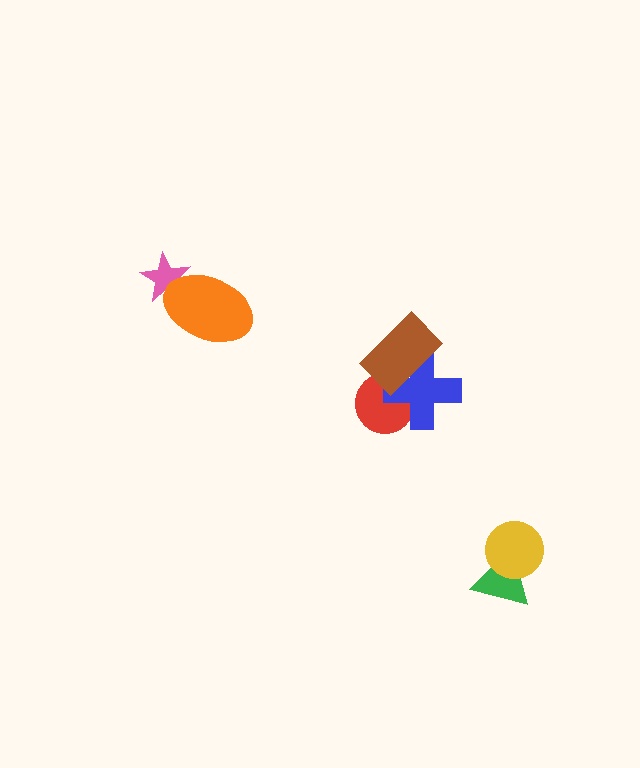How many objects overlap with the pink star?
1 object overlaps with the pink star.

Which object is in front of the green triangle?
The yellow circle is in front of the green triangle.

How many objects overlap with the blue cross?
2 objects overlap with the blue cross.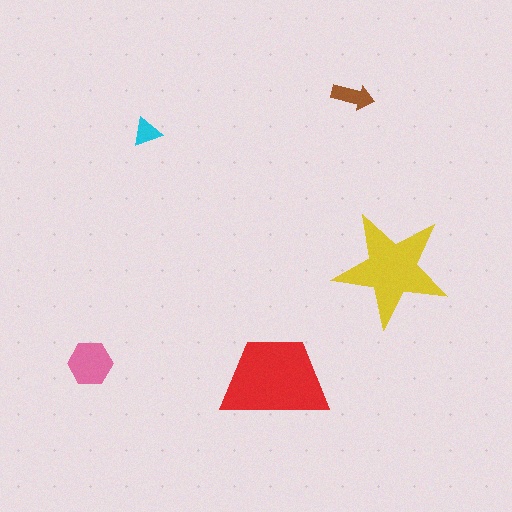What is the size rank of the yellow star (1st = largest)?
2nd.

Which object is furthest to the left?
The pink hexagon is leftmost.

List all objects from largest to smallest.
The red trapezoid, the yellow star, the pink hexagon, the brown arrow, the cyan triangle.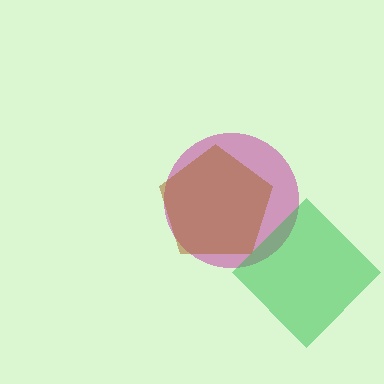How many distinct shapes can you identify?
There are 3 distinct shapes: a magenta circle, a brown pentagon, a green diamond.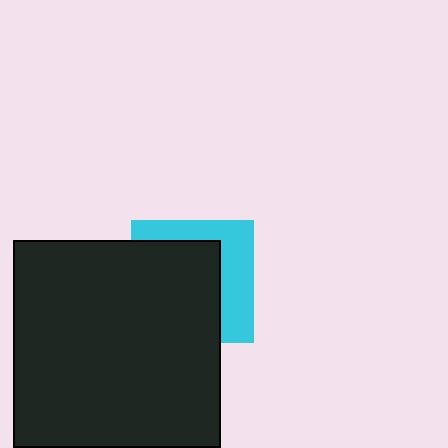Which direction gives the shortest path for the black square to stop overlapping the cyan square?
Moving toward the lower-left gives the shortest separation.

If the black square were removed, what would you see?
You would see the complete cyan square.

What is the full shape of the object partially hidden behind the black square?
The partially hidden object is a cyan square.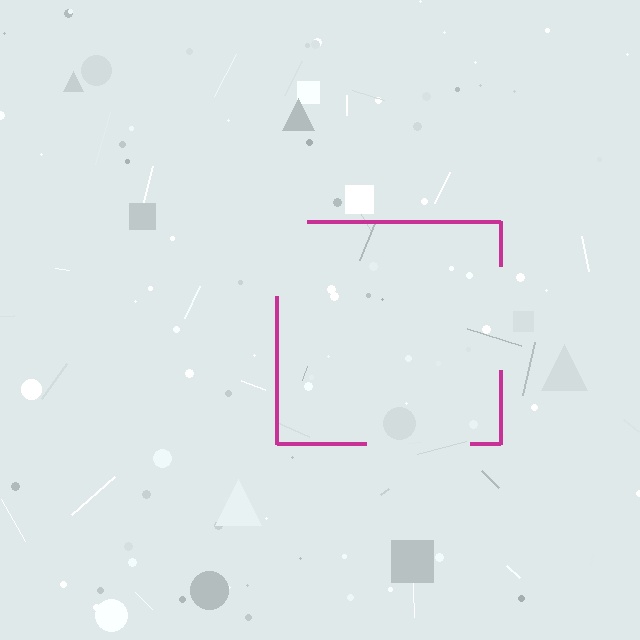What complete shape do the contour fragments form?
The contour fragments form a square.